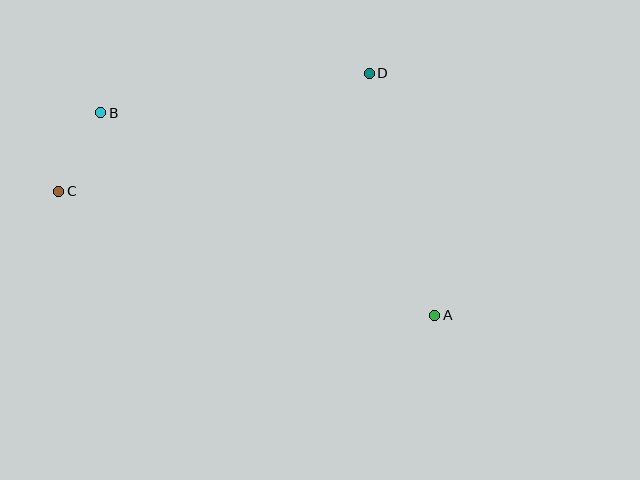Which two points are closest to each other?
Points B and C are closest to each other.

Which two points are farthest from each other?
Points A and C are farthest from each other.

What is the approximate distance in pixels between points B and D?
The distance between B and D is approximately 271 pixels.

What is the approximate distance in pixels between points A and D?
The distance between A and D is approximately 251 pixels.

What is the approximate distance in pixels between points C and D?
The distance between C and D is approximately 332 pixels.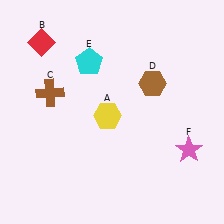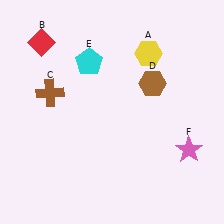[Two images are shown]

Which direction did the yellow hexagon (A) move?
The yellow hexagon (A) moved up.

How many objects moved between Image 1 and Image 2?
1 object moved between the two images.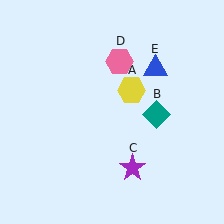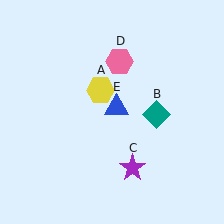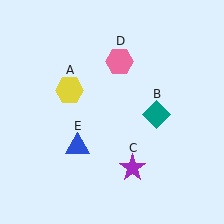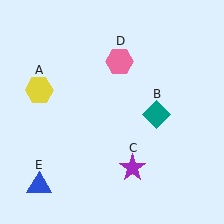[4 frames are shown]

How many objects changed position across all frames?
2 objects changed position: yellow hexagon (object A), blue triangle (object E).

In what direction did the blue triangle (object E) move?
The blue triangle (object E) moved down and to the left.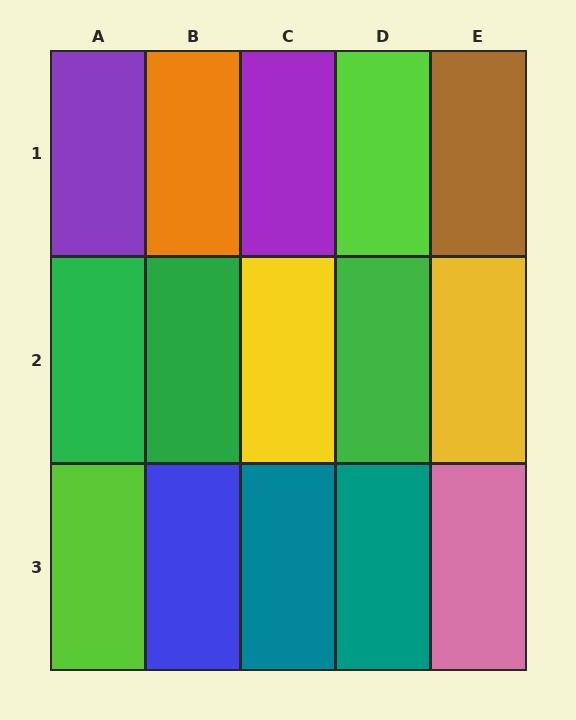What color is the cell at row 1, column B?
Orange.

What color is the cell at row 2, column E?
Yellow.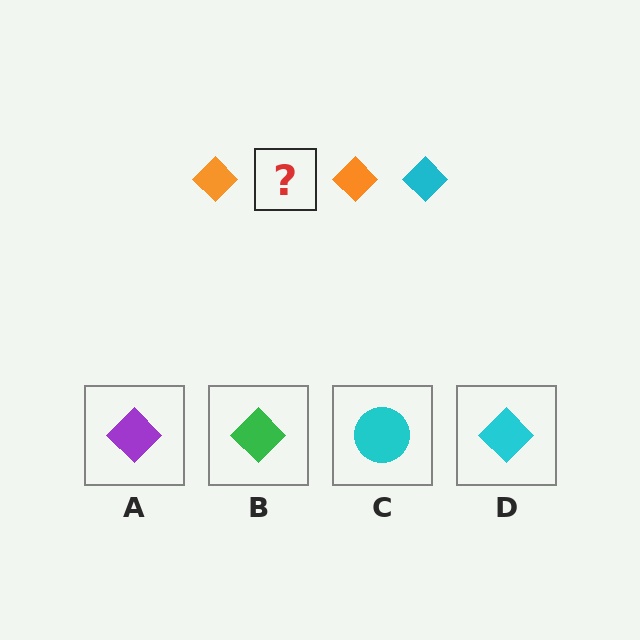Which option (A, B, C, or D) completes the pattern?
D.